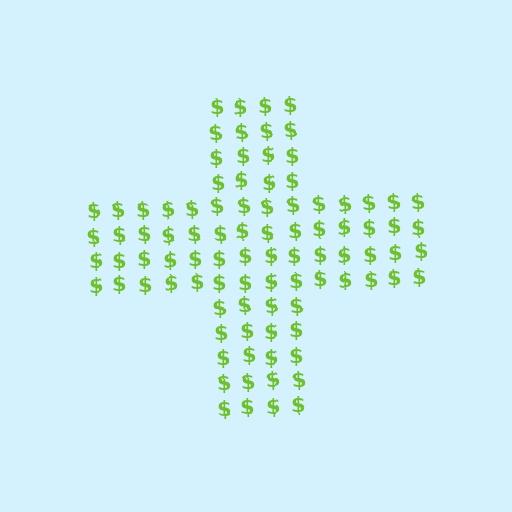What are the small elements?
The small elements are dollar signs.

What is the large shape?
The large shape is a cross.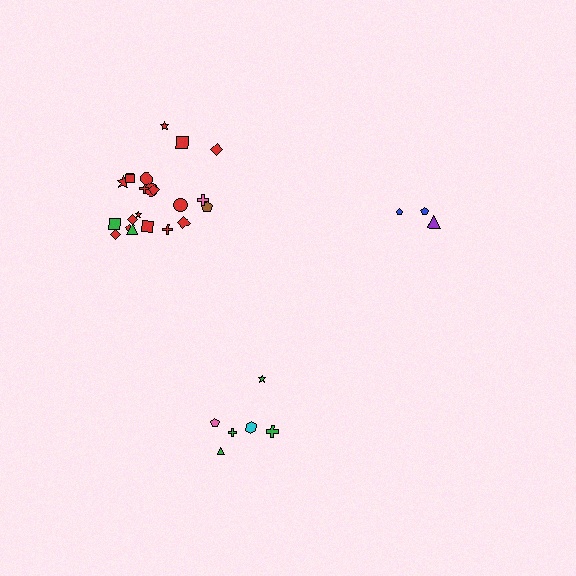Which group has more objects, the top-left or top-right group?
The top-left group.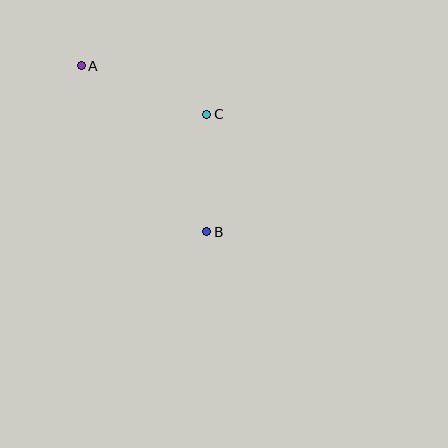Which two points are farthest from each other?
Points A and B are farthest from each other.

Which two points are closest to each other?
Points B and C are closest to each other.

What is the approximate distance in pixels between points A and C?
The distance between A and C is approximately 134 pixels.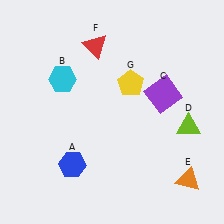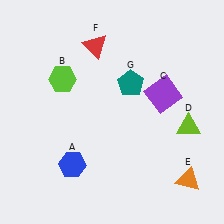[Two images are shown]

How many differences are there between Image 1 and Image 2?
There are 2 differences between the two images.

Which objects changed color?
B changed from cyan to lime. G changed from yellow to teal.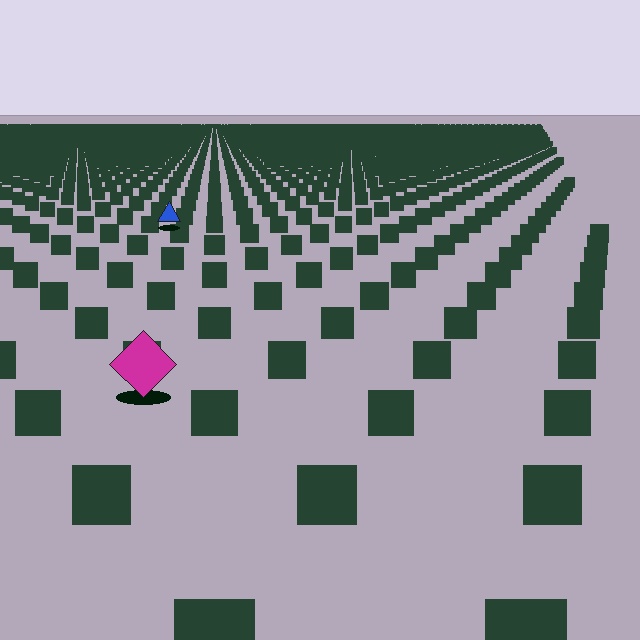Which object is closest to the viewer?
The magenta diamond is closest. The texture marks near it are larger and more spread out.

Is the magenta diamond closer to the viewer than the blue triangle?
Yes. The magenta diamond is closer — you can tell from the texture gradient: the ground texture is coarser near it.